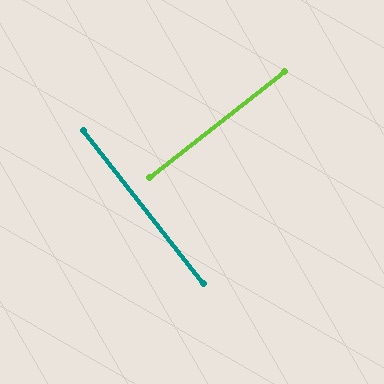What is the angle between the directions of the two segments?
Approximately 90 degrees.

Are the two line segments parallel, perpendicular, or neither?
Perpendicular — they meet at approximately 90°.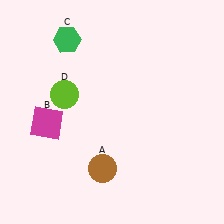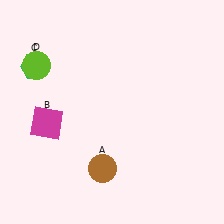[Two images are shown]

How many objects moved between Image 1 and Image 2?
2 objects moved between the two images.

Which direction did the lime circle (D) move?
The lime circle (D) moved up.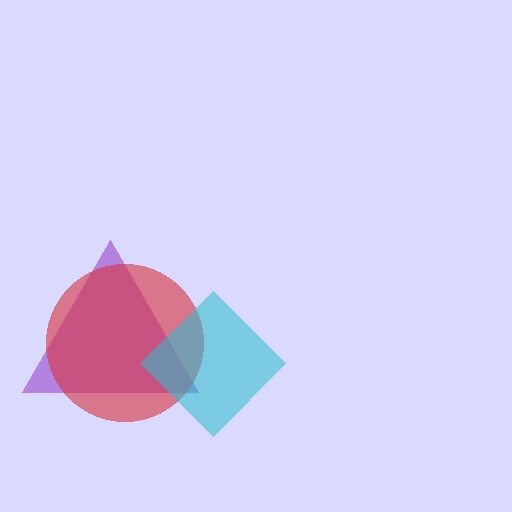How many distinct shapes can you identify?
There are 3 distinct shapes: a purple triangle, a red circle, a cyan diamond.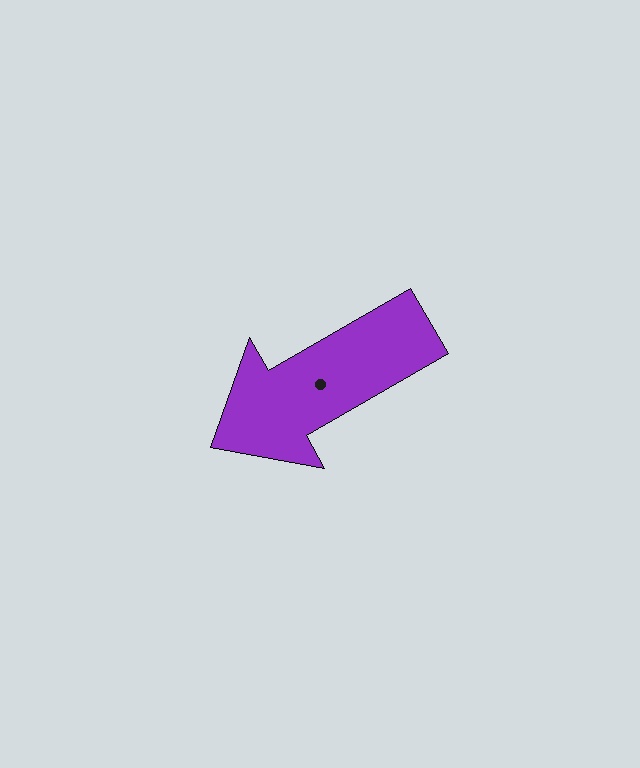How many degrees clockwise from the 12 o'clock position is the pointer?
Approximately 240 degrees.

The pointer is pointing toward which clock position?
Roughly 8 o'clock.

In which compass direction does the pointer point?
Southwest.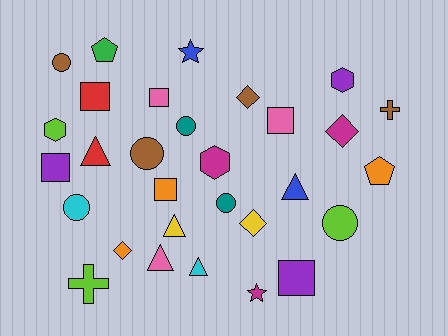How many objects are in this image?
There are 30 objects.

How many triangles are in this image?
There are 5 triangles.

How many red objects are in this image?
There are 2 red objects.